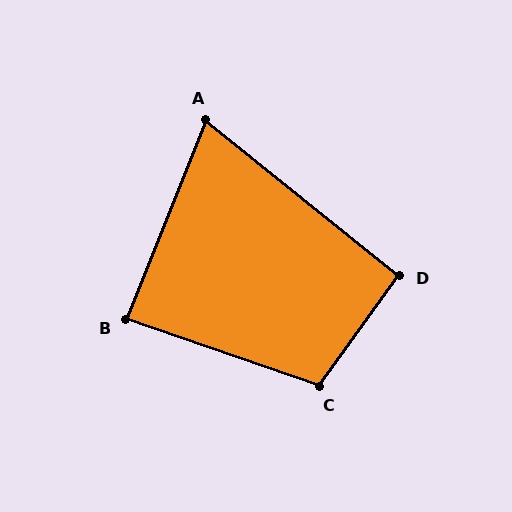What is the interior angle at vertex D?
Approximately 93 degrees (approximately right).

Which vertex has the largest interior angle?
C, at approximately 107 degrees.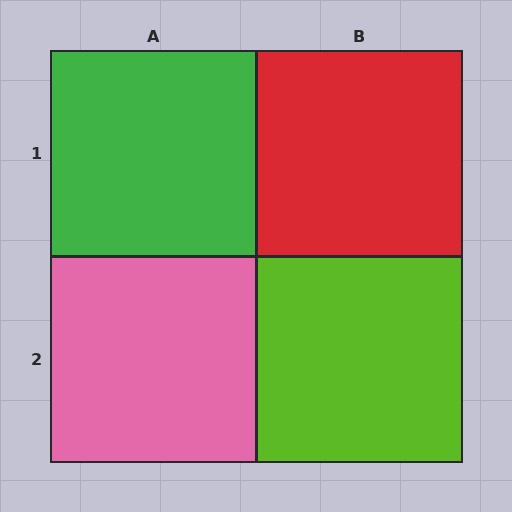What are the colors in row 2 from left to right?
Pink, lime.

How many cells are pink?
1 cell is pink.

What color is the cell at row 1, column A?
Green.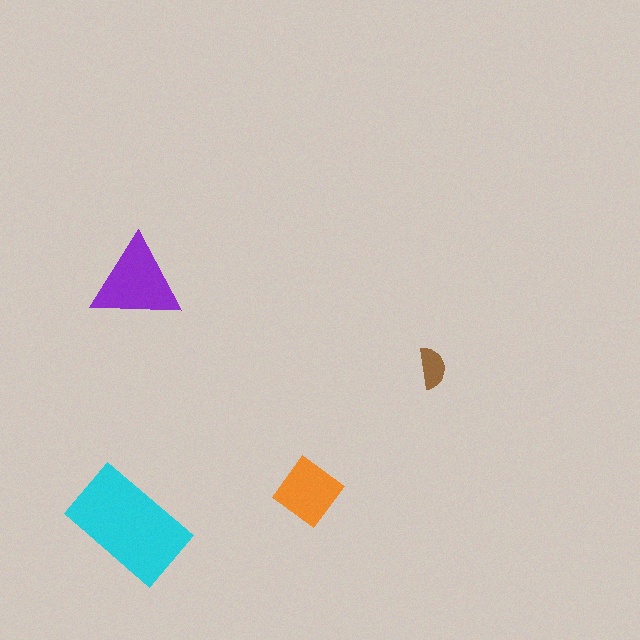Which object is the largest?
The cyan rectangle.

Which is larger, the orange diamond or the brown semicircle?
The orange diamond.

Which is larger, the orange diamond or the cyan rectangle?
The cyan rectangle.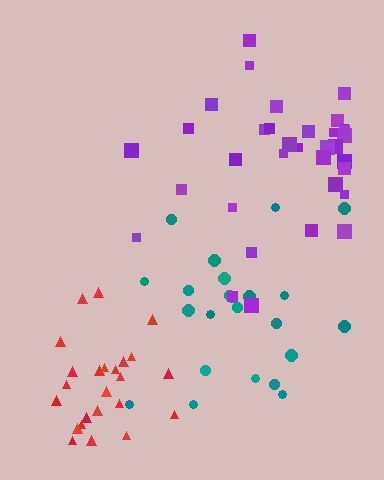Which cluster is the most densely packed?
Red.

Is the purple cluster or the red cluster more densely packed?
Red.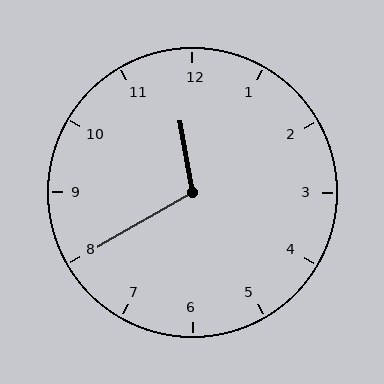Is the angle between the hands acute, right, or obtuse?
It is obtuse.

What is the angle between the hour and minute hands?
Approximately 110 degrees.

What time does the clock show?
11:40.